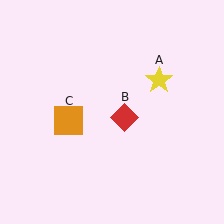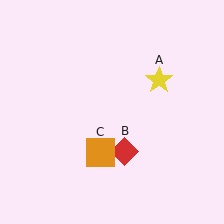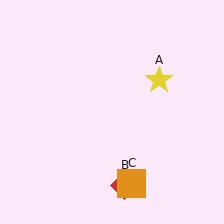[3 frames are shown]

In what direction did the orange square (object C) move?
The orange square (object C) moved down and to the right.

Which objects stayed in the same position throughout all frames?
Yellow star (object A) remained stationary.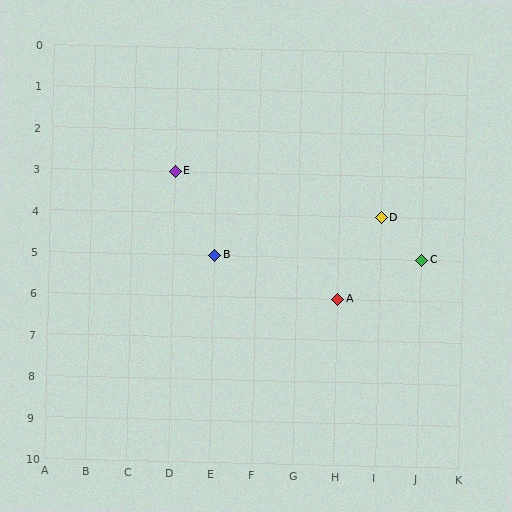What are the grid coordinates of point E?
Point E is at grid coordinates (D, 3).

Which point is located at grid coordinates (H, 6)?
Point A is at (H, 6).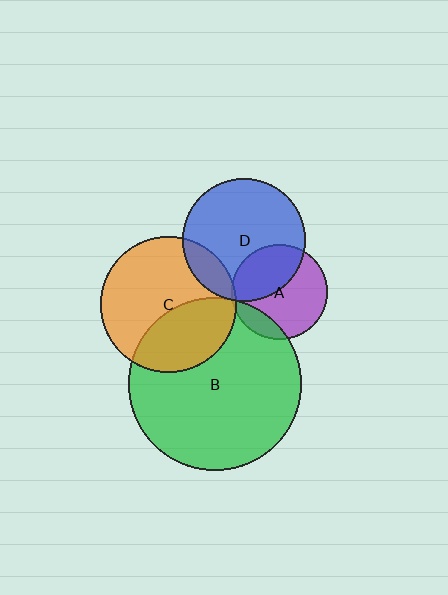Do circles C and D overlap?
Yes.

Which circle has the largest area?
Circle B (green).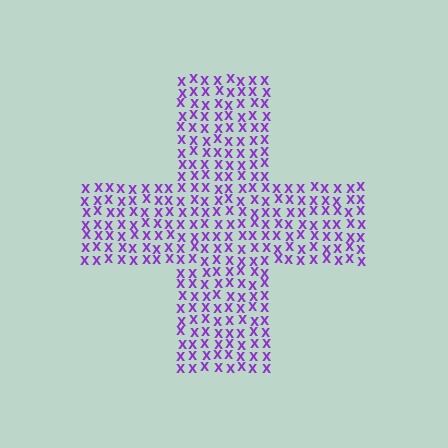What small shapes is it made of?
It is made of small letter X's.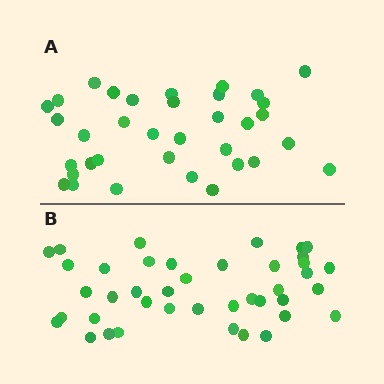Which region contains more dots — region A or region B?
Region B (the bottom region) has more dots.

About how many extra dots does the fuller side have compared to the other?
Region B has about 6 more dots than region A.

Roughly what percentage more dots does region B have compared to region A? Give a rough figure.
About 15% more.